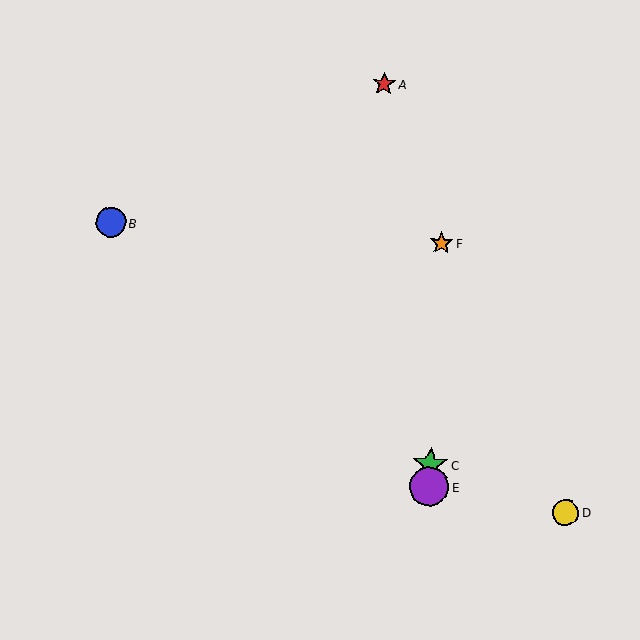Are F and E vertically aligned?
Yes, both are at x≈441.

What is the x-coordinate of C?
Object C is at x≈430.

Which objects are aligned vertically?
Objects C, E, F are aligned vertically.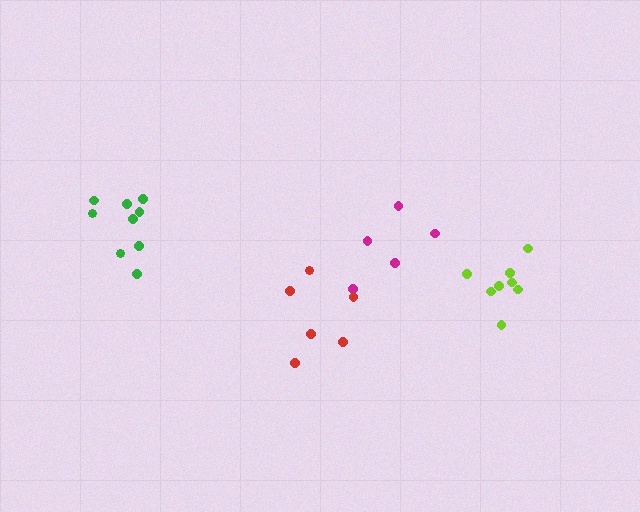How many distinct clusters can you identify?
There are 4 distinct clusters.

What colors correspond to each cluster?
The clusters are colored: magenta, green, lime, red.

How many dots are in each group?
Group 1: 5 dots, Group 2: 9 dots, Group 3: 8 dots, Group 4: 6 dots (28 total).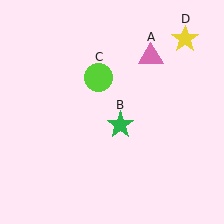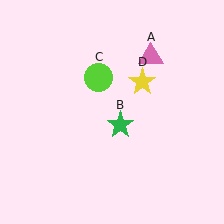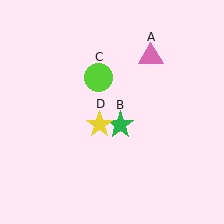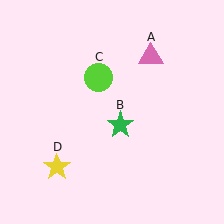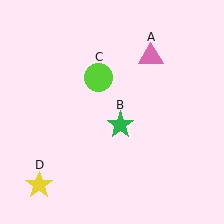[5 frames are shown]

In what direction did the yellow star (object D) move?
The yellow star (object D) moved down and to the left.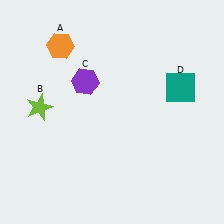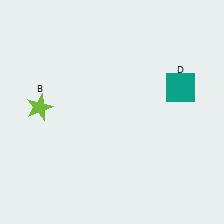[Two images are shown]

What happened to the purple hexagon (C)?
The purple hexagon (C) was removed in Image 2. It was in the top-left area of Image 1.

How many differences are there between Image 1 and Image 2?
There are 2 differences between the two images.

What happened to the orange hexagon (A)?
The orange hexagon (A) was removed in Image 2. It was in the top-left area of Image 1.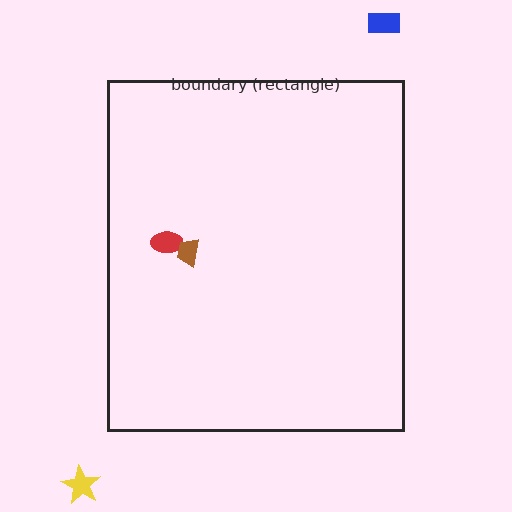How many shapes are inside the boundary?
2 inside, 2 outside.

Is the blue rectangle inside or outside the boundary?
Outside.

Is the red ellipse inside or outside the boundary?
Inside.